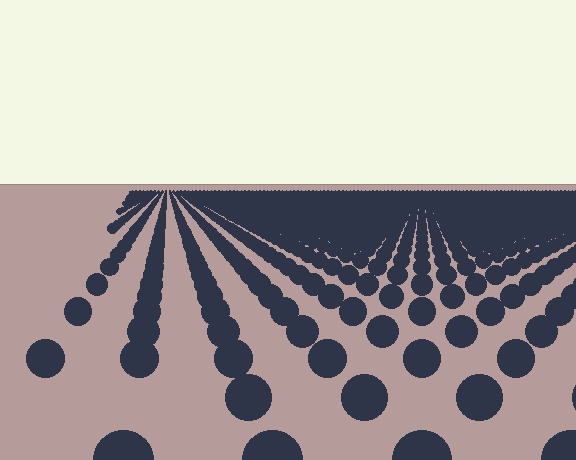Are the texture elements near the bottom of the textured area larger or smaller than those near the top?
Larger. Near the bottom, elements are closer to the viewer and appear at a bigger on-screen size.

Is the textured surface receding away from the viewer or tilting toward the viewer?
The surface is receding away from the viewer. Texture elements get smaller and denser toward the top.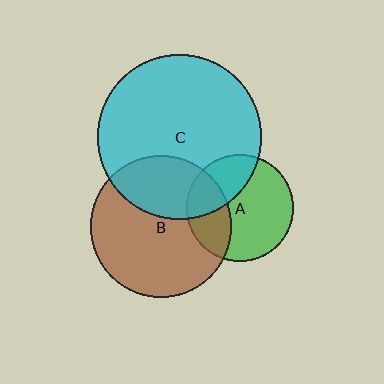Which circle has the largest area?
Circle C (cyan).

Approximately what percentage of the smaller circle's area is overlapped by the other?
Approximately 30%.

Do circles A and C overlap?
Yes.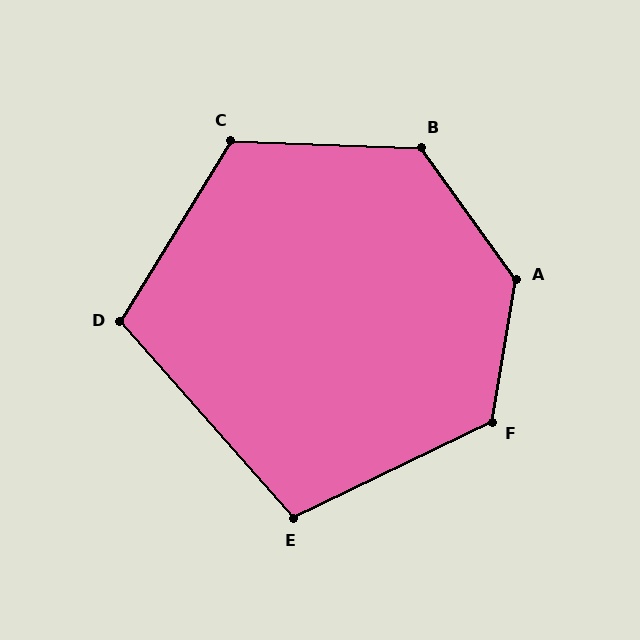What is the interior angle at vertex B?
Approximately 128 degrees (obtuse).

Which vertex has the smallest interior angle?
E, at approximately 106 degrees.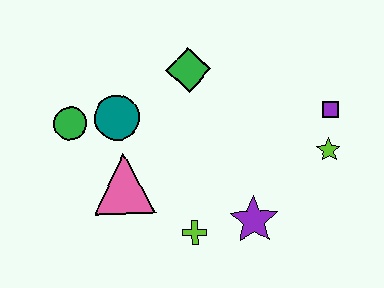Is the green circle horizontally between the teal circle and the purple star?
No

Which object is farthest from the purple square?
The green circle is farthest from the purple square.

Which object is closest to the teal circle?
The green circle is closest to the teal circle.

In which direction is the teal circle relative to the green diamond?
The teal circle is to the left of the green diamond.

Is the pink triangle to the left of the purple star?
Yes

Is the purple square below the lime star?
No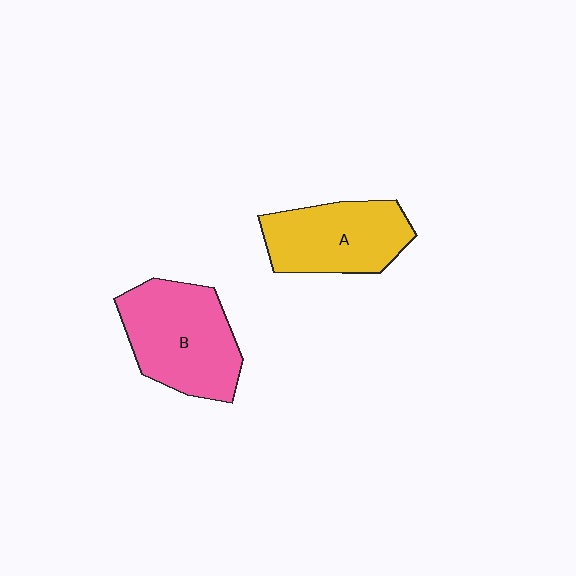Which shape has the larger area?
Shape B (pink).